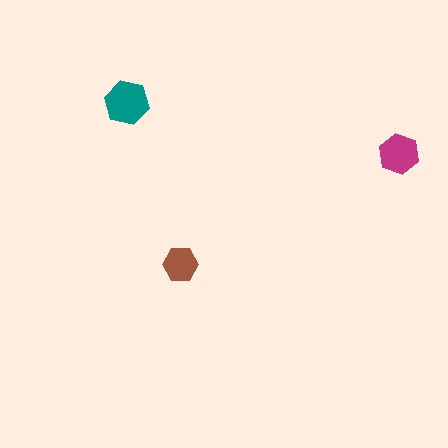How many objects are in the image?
There are 3 objects in the image.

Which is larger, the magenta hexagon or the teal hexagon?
The teal one.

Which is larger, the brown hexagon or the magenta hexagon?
The magenta one.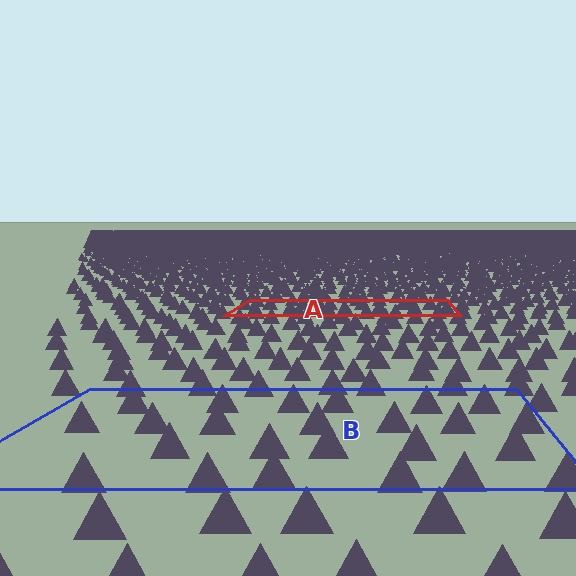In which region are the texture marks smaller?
The texture marks are smaller in region A, because it is farther away.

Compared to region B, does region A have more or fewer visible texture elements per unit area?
Region A has more texture elements per unit area — they are packed more densely because it is farther away.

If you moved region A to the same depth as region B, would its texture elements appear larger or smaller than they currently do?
They would appear larger. At a closer depth, the same texture elements are projected at a bigger on-screen size.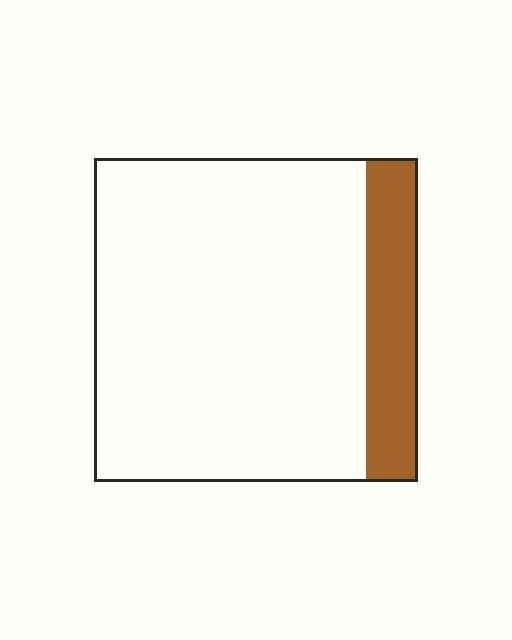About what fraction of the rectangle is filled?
About one sixth (1/6).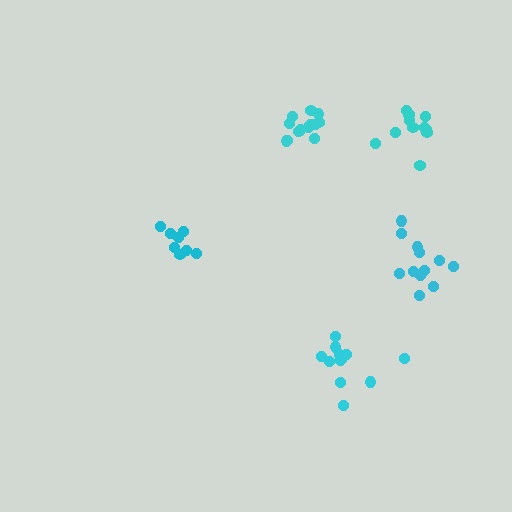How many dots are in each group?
Group 1: 12 dots, Group 2: 8 dots, Group 3: 12 dots, Group 4: 13 dots, Group 5: 12 dots (57 total).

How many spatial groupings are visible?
There are 5 spatial groupings.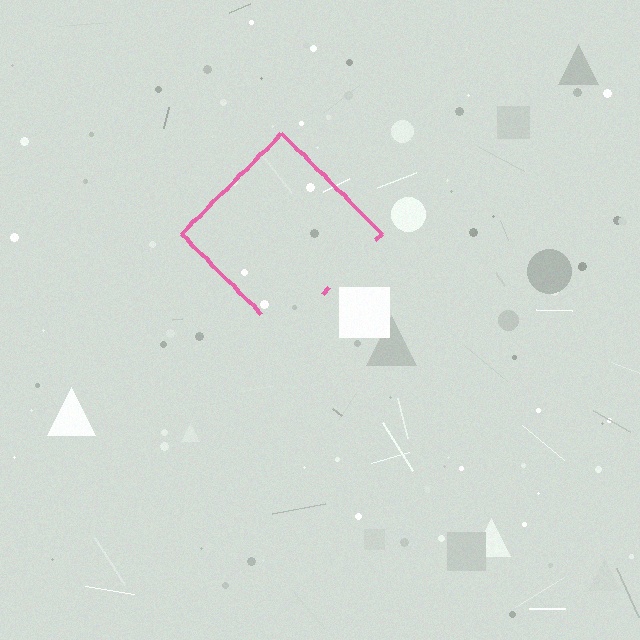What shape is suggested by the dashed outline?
The dashed outline suggests a diamond.